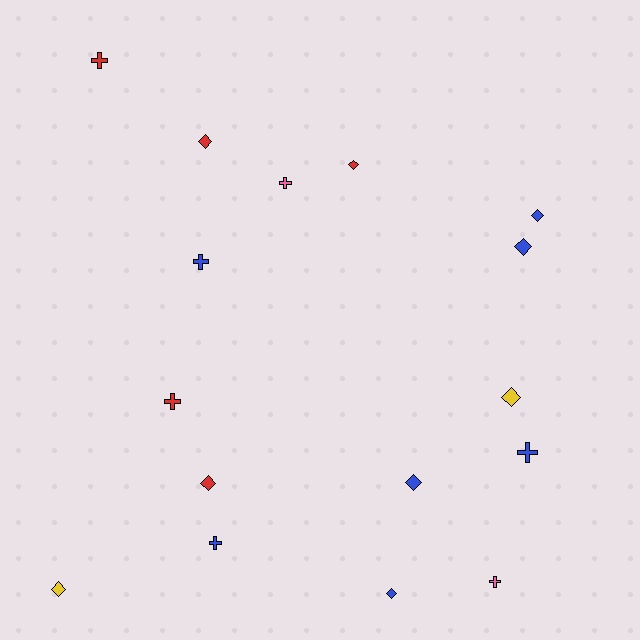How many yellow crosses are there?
There are no yellow crosses.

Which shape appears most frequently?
Diamond, with 9 objects.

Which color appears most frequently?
Blue, with 7 objects.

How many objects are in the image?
There are 16 objects.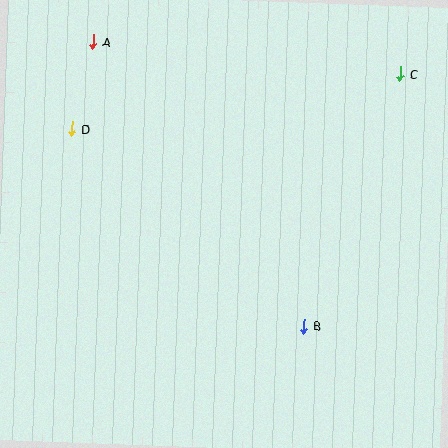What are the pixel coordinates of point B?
Point B is at (304, 326).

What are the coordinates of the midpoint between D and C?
The midpoint between D and C is at (236, 102).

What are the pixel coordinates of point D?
Point D is at (72, 129).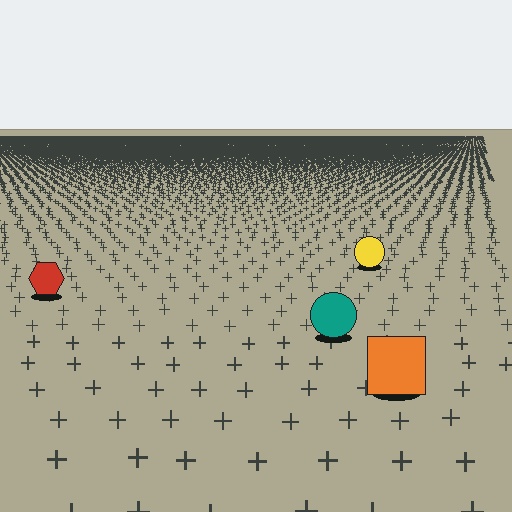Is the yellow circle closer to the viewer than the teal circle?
No. The teal circle is closer — you can tell from the texture gradient: the ground texture is coarser near it.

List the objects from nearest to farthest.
From nearest to farthest: the orange square, the teal circle, the red hexagon, the yellow circle.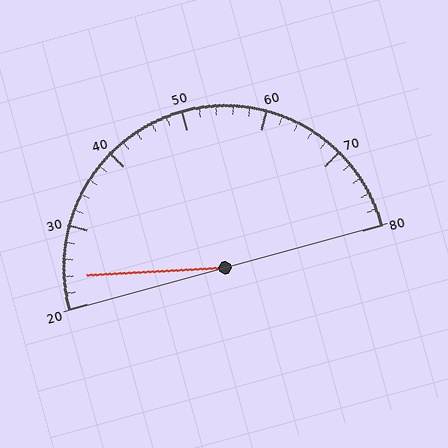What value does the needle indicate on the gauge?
The needle indicates approximately 24.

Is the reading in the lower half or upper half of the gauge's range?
The reading is in the lower half of the range (20 to 80).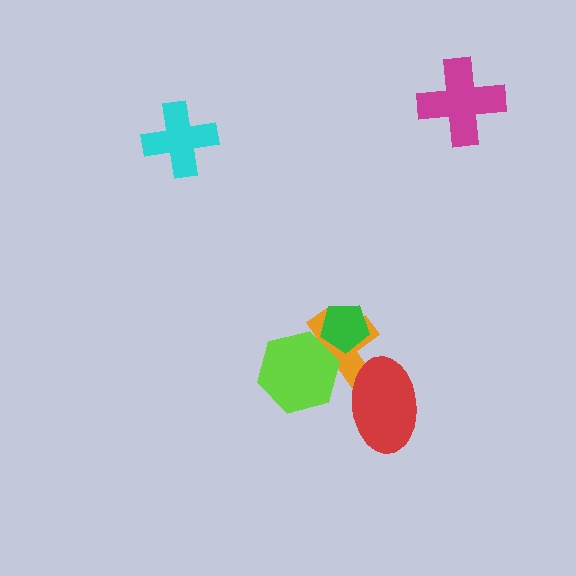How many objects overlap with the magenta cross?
0 objects overlap with the magenta cross.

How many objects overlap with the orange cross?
3 objects overlap with the orange cross.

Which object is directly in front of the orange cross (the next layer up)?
The green pentagon is directly in front of the orange cross.